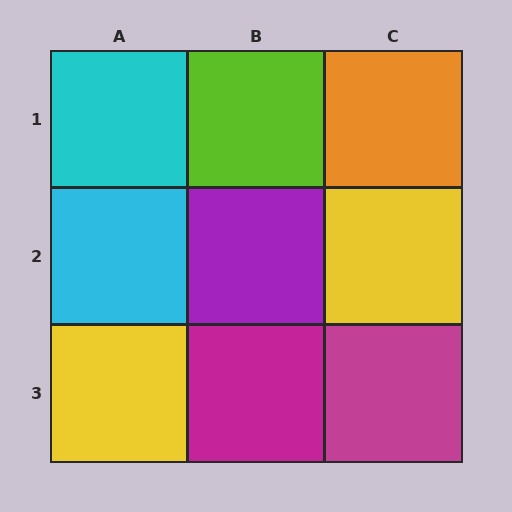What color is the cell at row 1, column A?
Cyan.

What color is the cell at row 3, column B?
Magenta.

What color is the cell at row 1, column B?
Lime.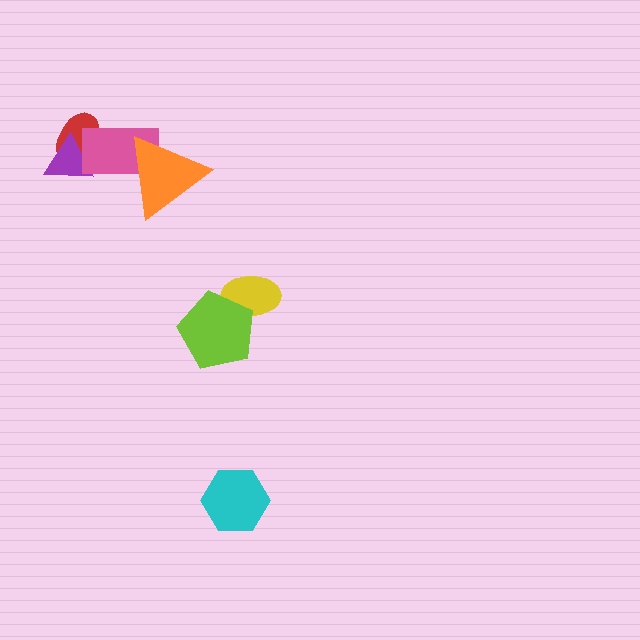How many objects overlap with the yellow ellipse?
1 object overlaps with the yellow ellipse.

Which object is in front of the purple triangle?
The pink rectangle is in front of the purple triangle.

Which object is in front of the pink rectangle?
The orange triangle is in front of the pink rectangle.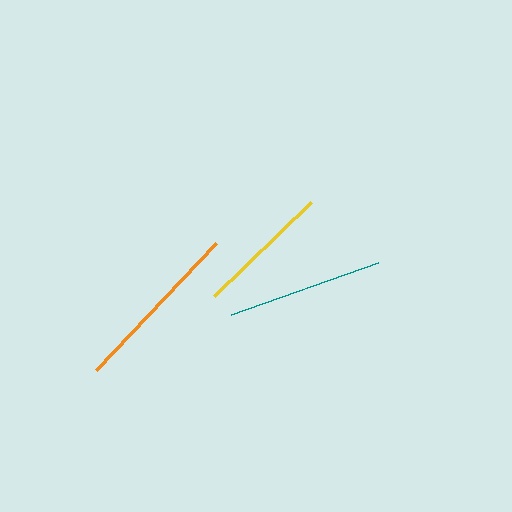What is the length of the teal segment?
The teal segment is approximately 155 pixels long.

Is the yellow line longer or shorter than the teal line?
The teal line is longer than the yellow line.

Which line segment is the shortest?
The yellow line is the shortest at approximately 135 pixels.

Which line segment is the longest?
The orange line is the longest at approximately 175 pixels.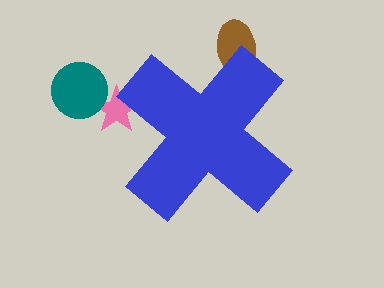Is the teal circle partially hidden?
No, the teal circle is fully visible.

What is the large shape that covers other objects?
A blue cross.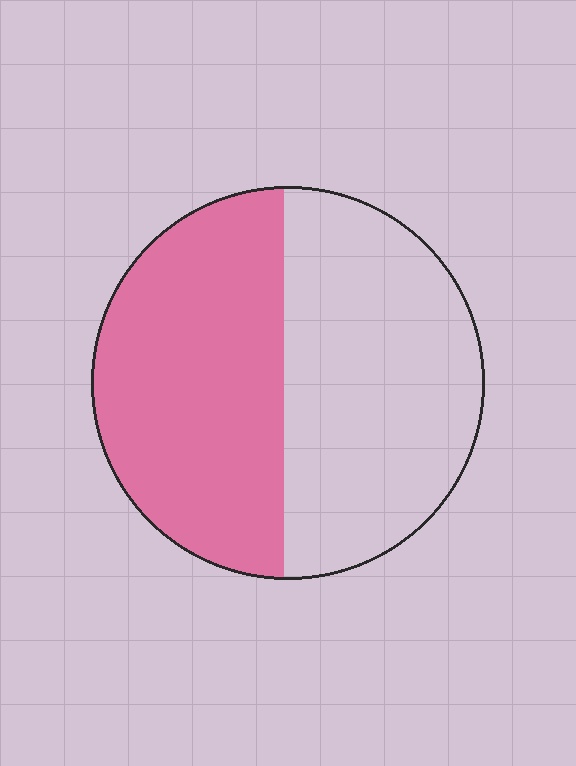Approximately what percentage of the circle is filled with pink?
Approximately 50%.